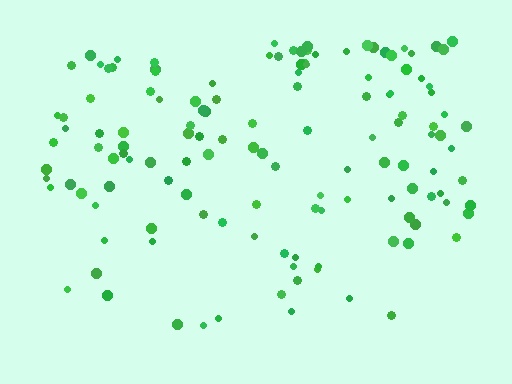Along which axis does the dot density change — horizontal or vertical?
Vertical.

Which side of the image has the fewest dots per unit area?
The bottom.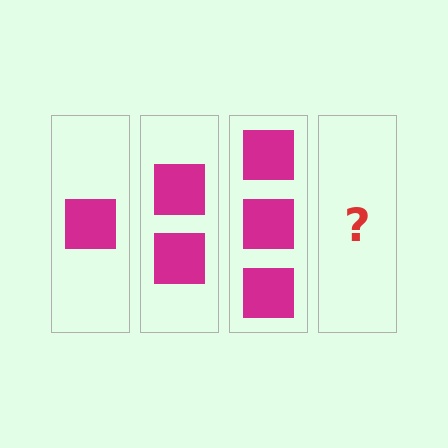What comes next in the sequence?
The next element should be 4 squares.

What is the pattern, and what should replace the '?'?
The pattern is that each step adds one more square. The '?' should be 4 squares.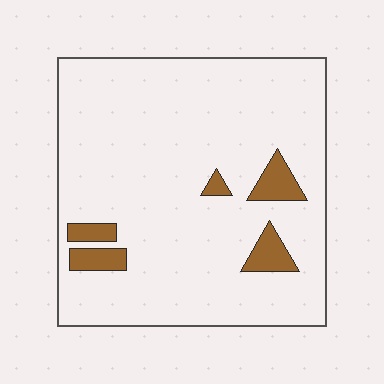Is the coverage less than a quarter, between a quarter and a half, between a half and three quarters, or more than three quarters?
Less than a quarter.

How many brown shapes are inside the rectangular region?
5.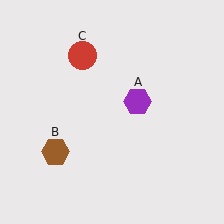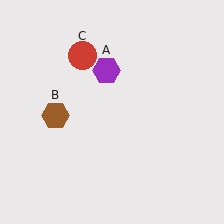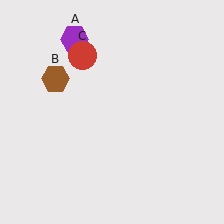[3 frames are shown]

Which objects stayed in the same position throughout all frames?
Red circle (object C) remained stationary.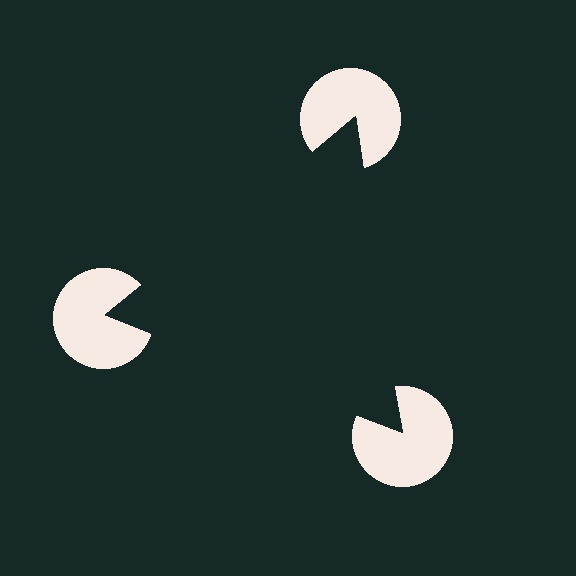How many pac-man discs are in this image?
There are 3 — one at each vertex of the illusory triangle.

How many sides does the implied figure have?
3 sides.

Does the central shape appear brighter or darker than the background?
It typically appears slightly darker than the background, even though no actual brightness change is drawn.